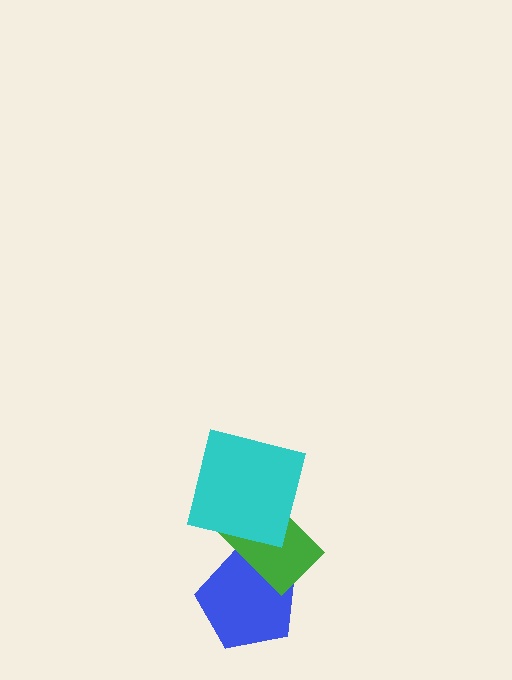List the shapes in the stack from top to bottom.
From top to bottom: the cyan square, the green rectangle, the blue pentagon.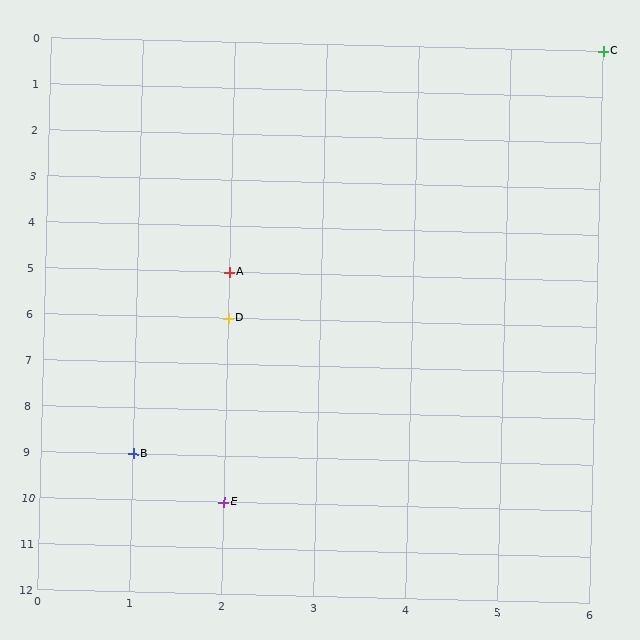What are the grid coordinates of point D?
Point D is at grid coordinates (2, 6).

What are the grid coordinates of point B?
Point B is at grid coordinates (1, 9).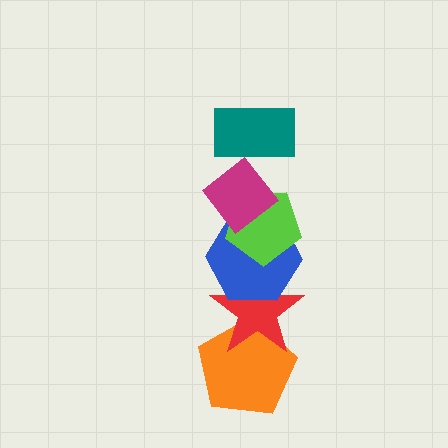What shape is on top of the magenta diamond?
The teal rectangle is on top of the magenta diamond.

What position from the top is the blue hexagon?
The blue hexagon is 4th from the top.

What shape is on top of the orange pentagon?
The red star is on top of the orange pentagon.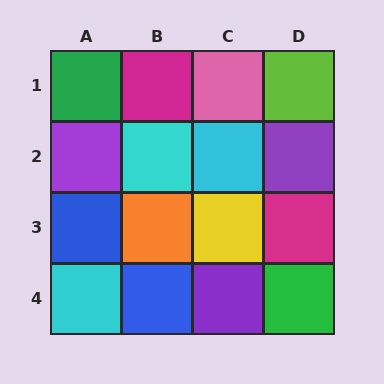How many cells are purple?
3 cells are purple.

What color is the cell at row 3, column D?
Magenta.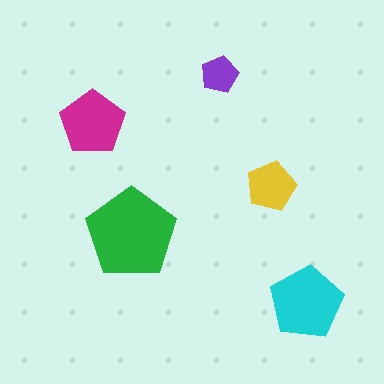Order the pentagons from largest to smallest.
the green one, the cyan one, the magenta one, the yellow one, the purple one.